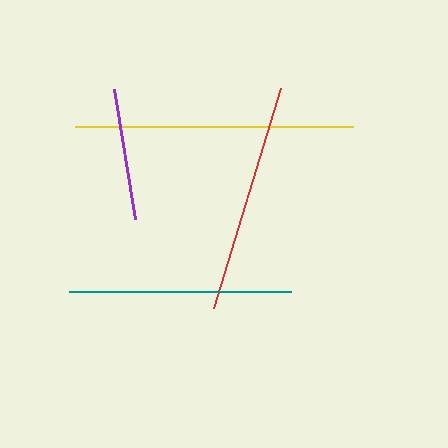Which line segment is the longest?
The yellow line is the longest at approximately 278 pixels.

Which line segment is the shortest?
The purple line is the shortest at approximately 132 pixels.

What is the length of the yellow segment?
The yellow segment is approximately 278 pixels long.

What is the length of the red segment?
The red segment is approximately 229 pixels long.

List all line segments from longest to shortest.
From longest to shortest: yellow, red, teal, purple.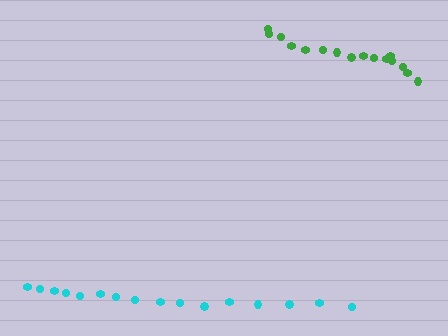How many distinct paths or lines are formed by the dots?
There are 2 distinct paths.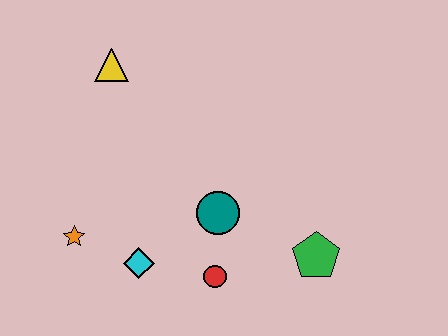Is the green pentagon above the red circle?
Yes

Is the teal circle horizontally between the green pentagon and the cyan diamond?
Yes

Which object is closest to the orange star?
The cyan diamond is closest to the orange star.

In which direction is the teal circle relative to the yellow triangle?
The teal circle is below the yellow triangle.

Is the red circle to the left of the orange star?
No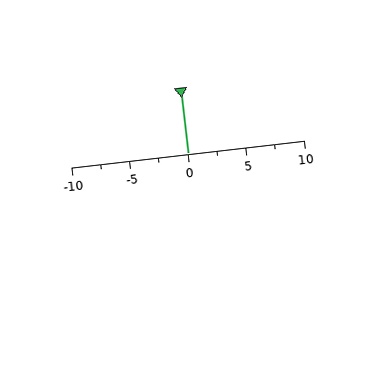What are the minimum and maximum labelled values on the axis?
The axis runs from -10 to 10.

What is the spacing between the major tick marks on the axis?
The major ticks are spaced 5 apart.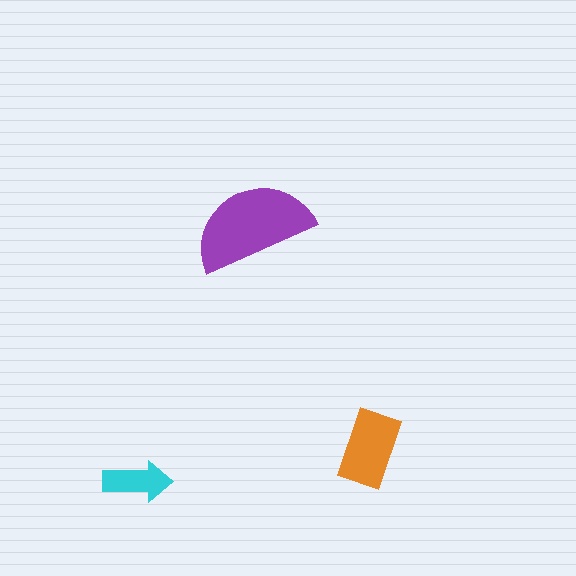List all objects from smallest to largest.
The cyan arrow, the orange rectangle, the purple semicircle.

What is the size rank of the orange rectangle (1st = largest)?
2nd.